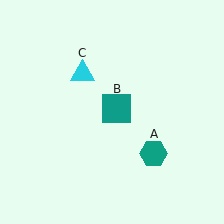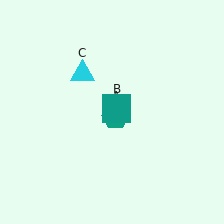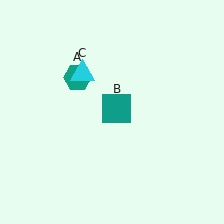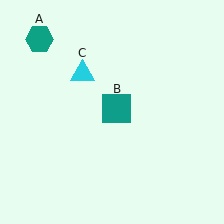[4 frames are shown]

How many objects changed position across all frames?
1 object changed position: teal hexagon (object A).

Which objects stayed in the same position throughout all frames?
Teal square (object B) and cyan triangle (object C) remained stationary.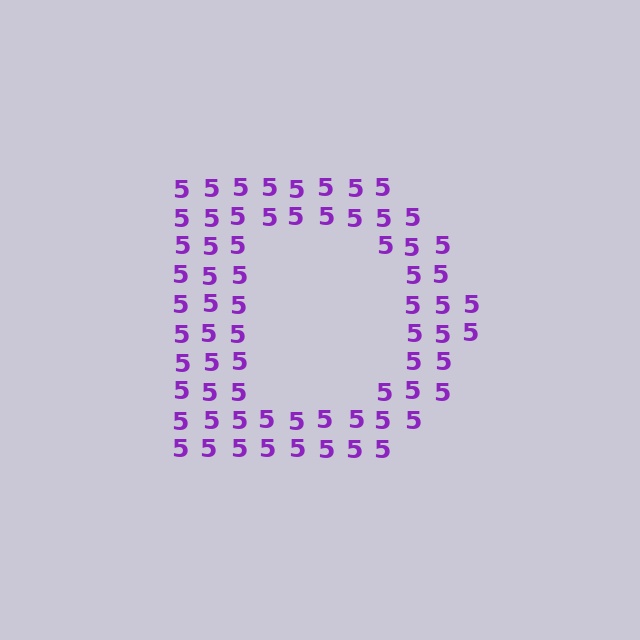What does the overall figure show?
The overall figure shows the letter D.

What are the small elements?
The small elements are digit 5's.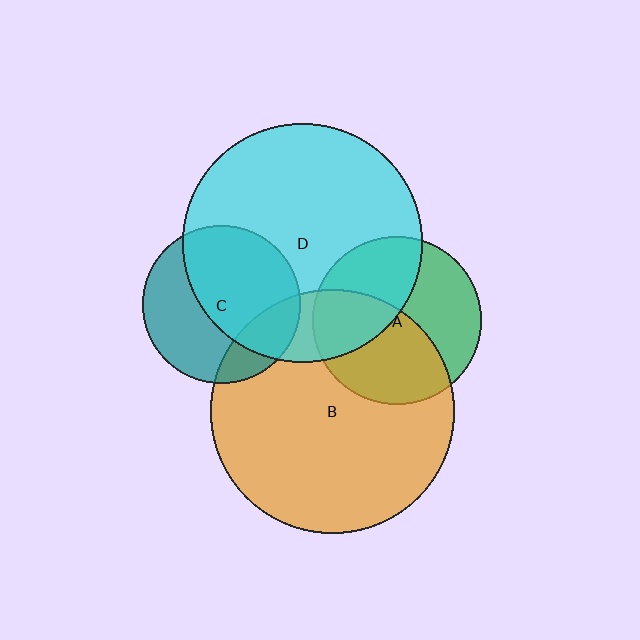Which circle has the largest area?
Circle B (orange).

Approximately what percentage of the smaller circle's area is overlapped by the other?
Approximately 55%.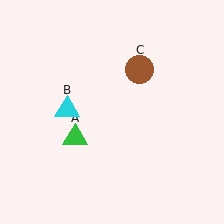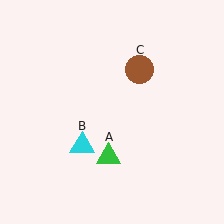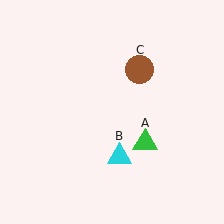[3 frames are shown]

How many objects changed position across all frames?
2 objects changed position: green triangle (object A), cyan triangle (object B).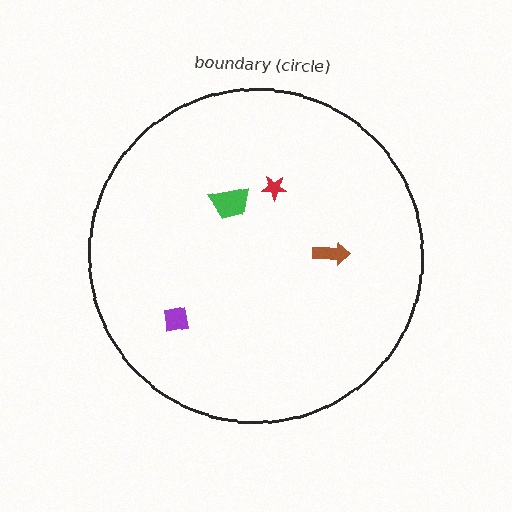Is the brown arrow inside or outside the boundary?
Inside.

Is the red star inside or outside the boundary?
Inside.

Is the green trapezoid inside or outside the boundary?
Inside.